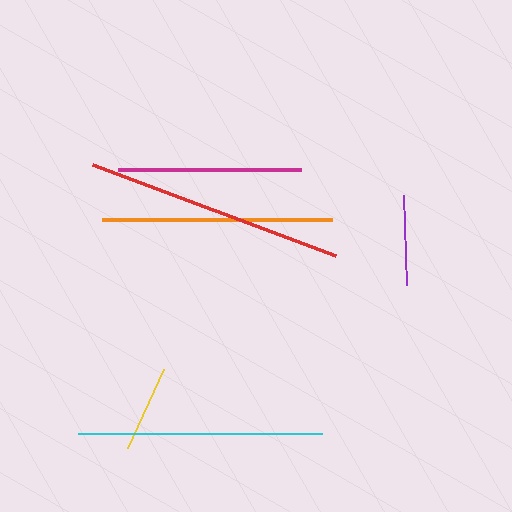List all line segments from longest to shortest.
From longest to shortest: red, cyan, orange, magenta, purple, yellow.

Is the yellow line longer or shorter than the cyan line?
The cyan line is longer than the yellow line.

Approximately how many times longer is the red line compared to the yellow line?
The red line is approximately 3.0 times the length of the yellow line.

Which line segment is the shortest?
The yellow line is the shortest at approximately 86 pixels.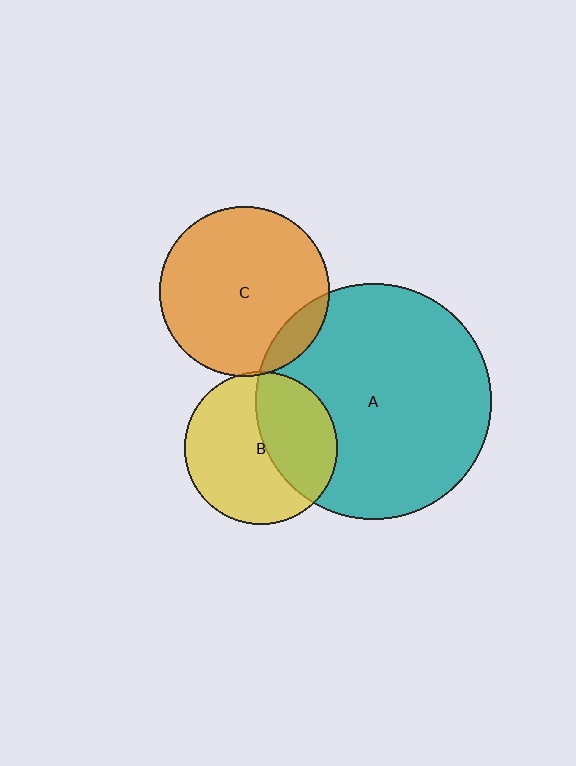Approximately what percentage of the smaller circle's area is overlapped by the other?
Approximately 10%.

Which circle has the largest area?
Circle A (teal).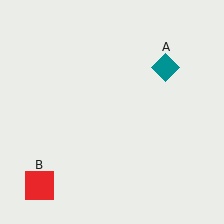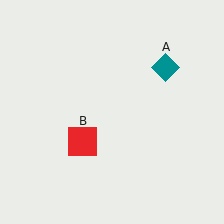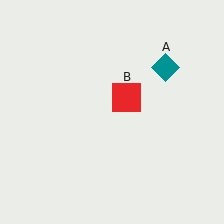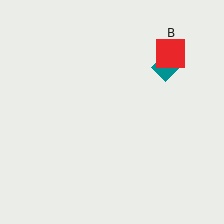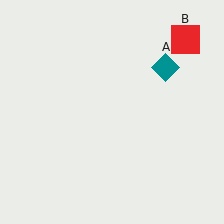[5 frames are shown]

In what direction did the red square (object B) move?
The red square (object B) moved up and to the right.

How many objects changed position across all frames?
1 object changed position: red square (object B).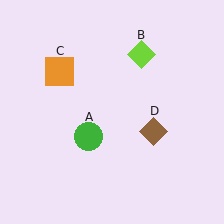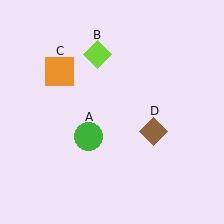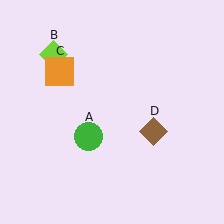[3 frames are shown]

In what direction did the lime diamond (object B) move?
The lime diamond (object B) moved left.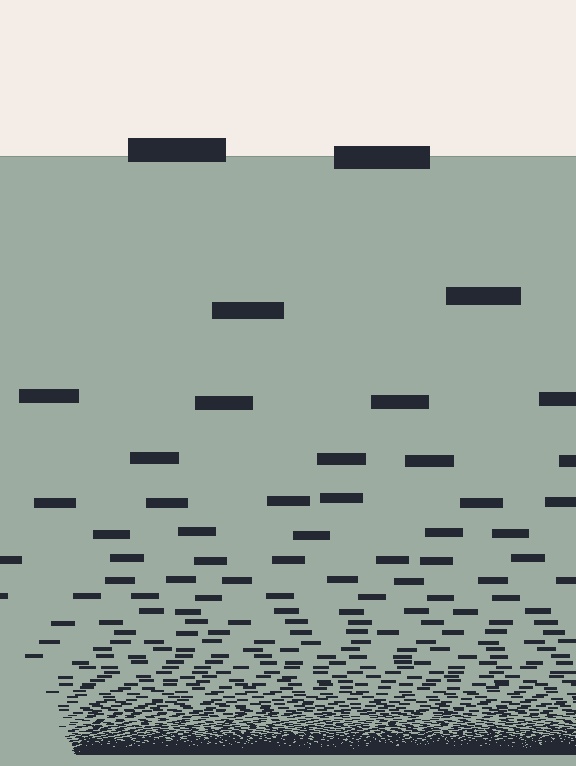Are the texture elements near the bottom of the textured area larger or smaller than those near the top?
Smaller. The gradient is inverted — elements near the bottom are smaller and denser.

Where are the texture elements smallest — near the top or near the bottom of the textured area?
Near the bottom.